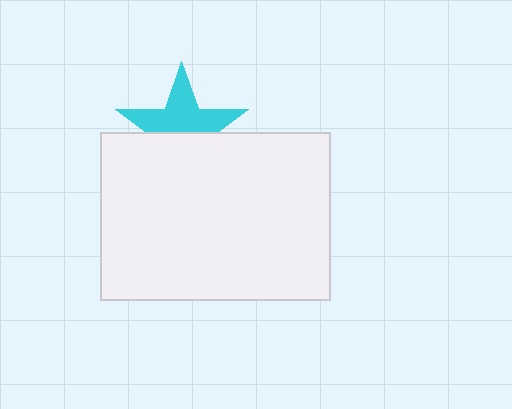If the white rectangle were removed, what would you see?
You would see the complete cyan star.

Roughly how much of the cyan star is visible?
About half of it is visible (roughly 54%).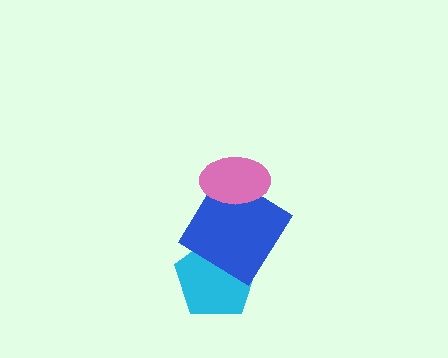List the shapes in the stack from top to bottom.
From top to bottom: the pink ellipse, the blue diamond, the cyan pentagon.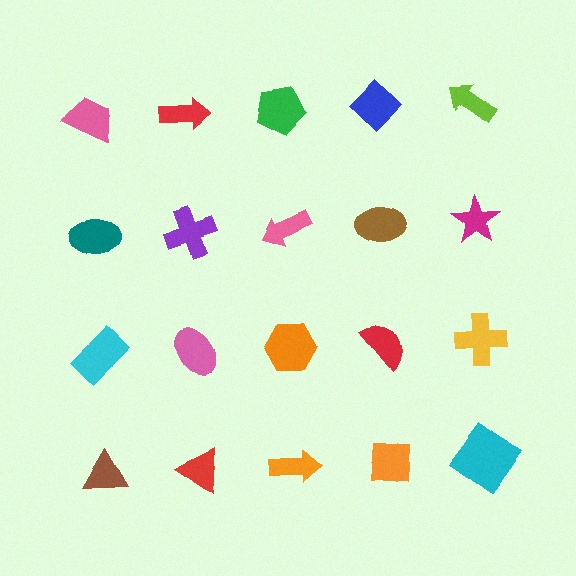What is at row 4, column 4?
An orange square.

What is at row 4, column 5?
A cyan diamond.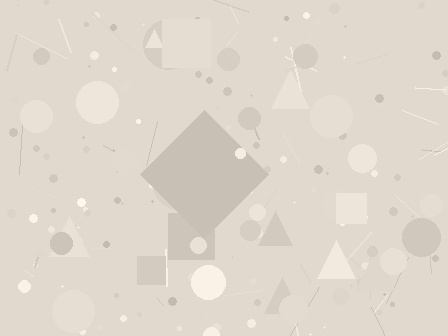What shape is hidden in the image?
A diamond is hidden in the image.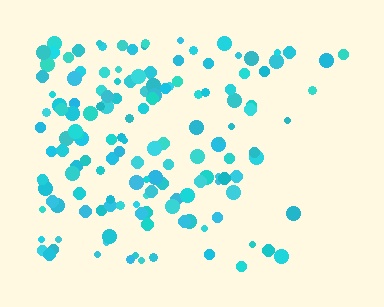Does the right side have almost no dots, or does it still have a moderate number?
Still a moderate number, just noticeably fewer than the left.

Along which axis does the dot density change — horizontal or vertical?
Horizontal.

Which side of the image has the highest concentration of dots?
The left.